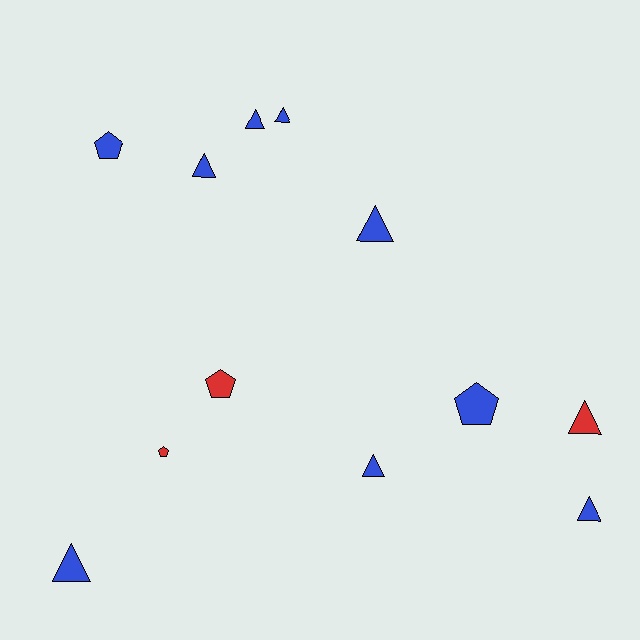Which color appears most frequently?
Blue, with 9 objects.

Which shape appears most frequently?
Triangle, with 8 objects.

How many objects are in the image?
There are 12 objects.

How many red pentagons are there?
There are 2 red pentagons.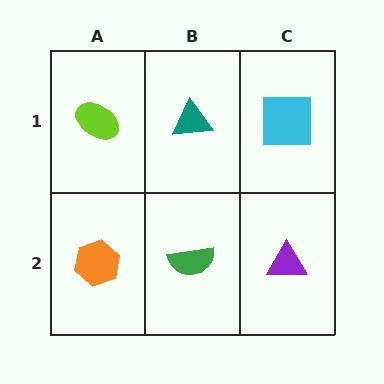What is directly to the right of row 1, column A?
A teal triangle.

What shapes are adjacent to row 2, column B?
A teal triangle (row 1, column B), an orange hexagon (row 2, column A), a purple triangle (row 2, column C).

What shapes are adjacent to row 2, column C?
A cyan square (row 1, column C), a green semicircle (row 2, column B).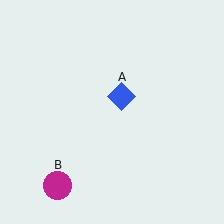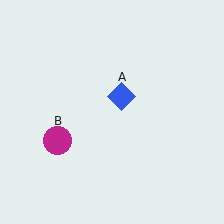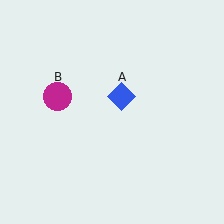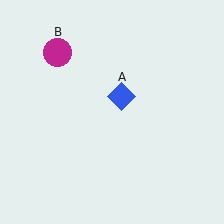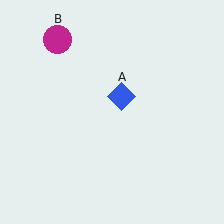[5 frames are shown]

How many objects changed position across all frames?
1 object changed position: magenta circle (object B).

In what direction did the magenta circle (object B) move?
The magenta circle (object B) moved up.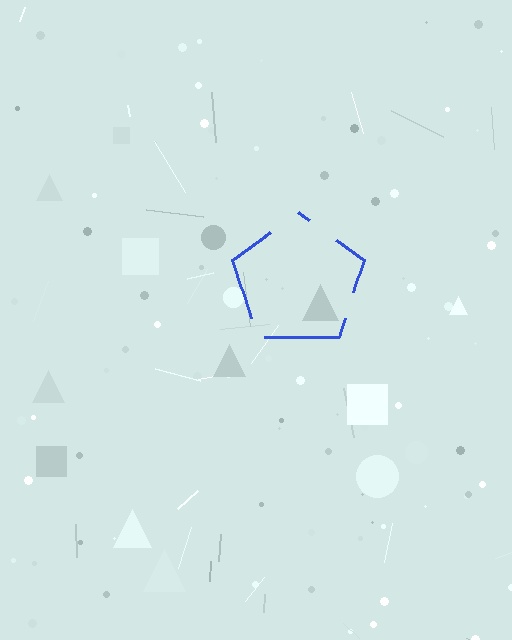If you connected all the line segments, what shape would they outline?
They would outline a pentagon.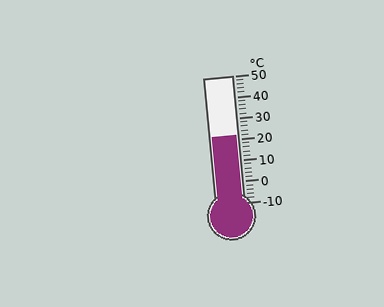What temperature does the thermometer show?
The thermometer shows approximately 22°C.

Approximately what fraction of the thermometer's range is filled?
The thermometer is filled to approximately 55% of its range.